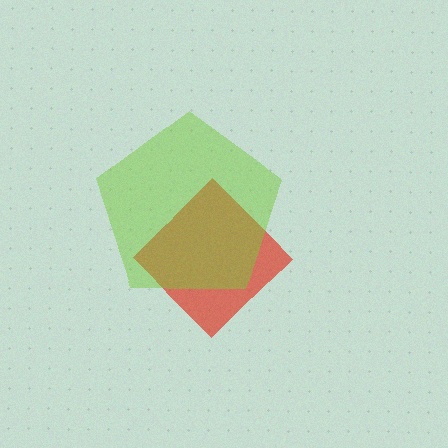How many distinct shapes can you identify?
There are 2 distinct shapes: a red diamond, a lime pentagon.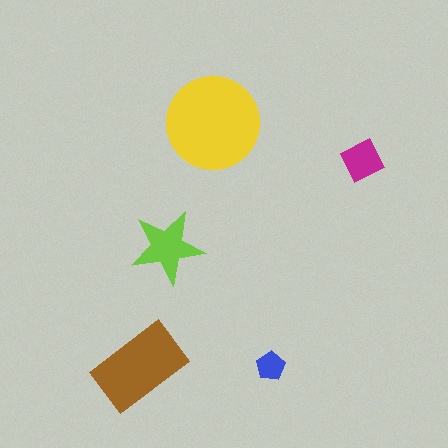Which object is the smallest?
The blue pentagon.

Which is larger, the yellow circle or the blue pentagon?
The yellow circle.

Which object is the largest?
The yellow circle.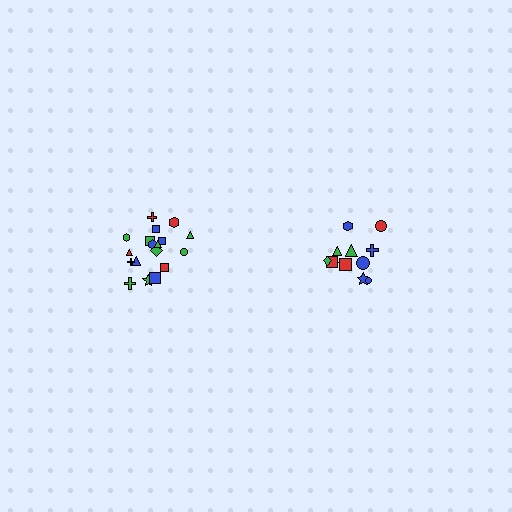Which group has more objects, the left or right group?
The left group.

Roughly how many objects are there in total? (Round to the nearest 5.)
Roughly 30 objects in total.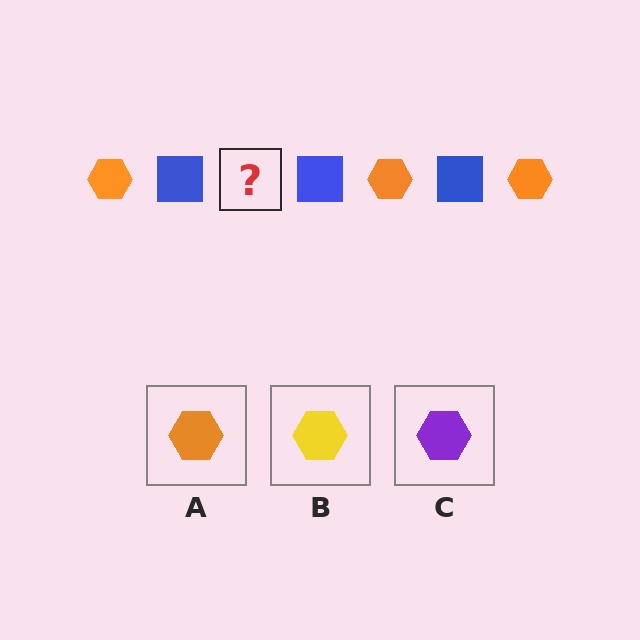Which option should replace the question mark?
Option A.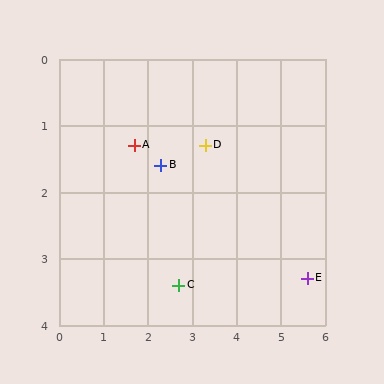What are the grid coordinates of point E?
Point E is at approximately (5.6, 3.3).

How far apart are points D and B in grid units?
Points D and B are about 1.0 grid units apart.